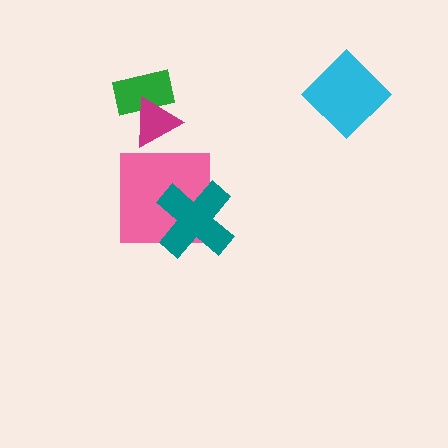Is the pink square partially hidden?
Yes, it is partially covered by another shape.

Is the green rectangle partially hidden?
Yes, it is partially covered by another shape.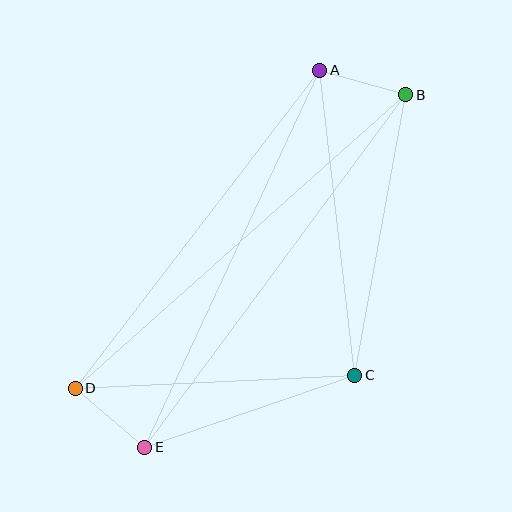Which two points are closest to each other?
Points A and B are closest to each other.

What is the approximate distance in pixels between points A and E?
The distance between A and E is approximately 416 pixels.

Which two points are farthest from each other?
Points B and D are farthest from each other.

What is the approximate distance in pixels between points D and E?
The distance between D and E is approximately 91 pixels.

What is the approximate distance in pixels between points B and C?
The distance between B and C is approximately 285 pixels.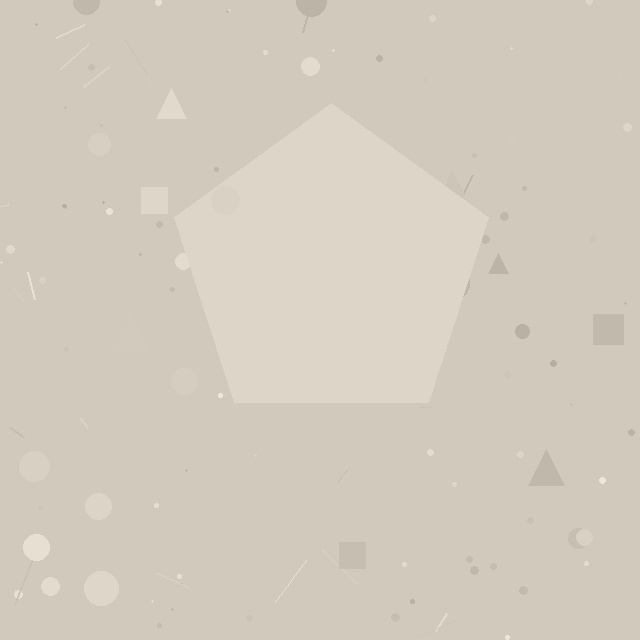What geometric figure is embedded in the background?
A pentagon is embedded in the background.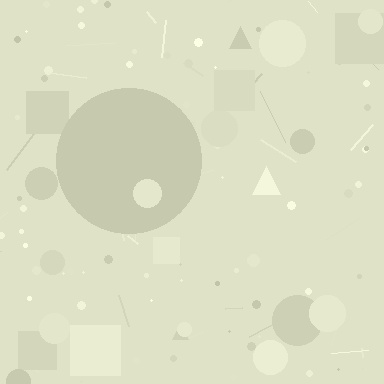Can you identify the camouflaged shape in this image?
The camouflaged shape is a circle.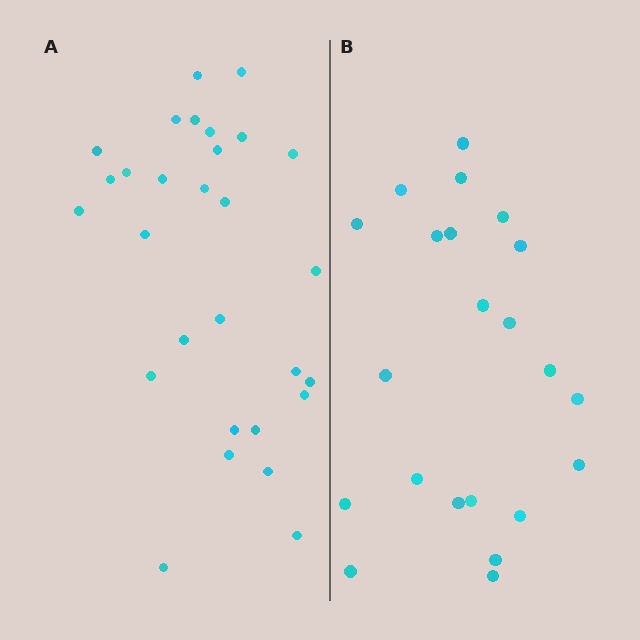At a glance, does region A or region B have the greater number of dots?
Region A (the left region) has more dots.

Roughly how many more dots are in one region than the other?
Region A has roughly 8 or so more dots than region B.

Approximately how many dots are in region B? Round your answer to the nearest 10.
About 20 dots. (The exact count is 22, which rounds to 20.)